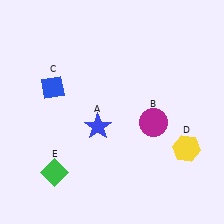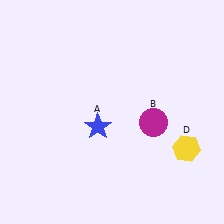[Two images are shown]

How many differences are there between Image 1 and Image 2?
There are 2 differences between the two images.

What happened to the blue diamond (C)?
The blue diamond (C) was removed in Image 2. It was in the top-left area of Image 1.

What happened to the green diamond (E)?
The green diamond (E) was removed in Image 2. It was in the bottom-left area of Image 1.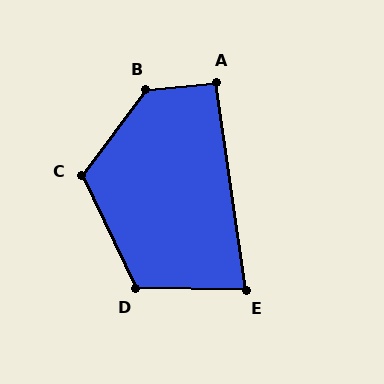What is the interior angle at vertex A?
Approximately 92 degrees (approximately right).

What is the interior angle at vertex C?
Approximately 117 degrees (obtuse).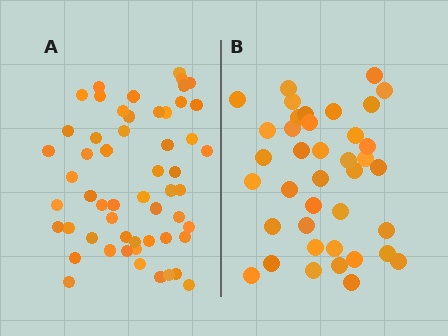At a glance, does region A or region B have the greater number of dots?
Region A (the left region) has more dots.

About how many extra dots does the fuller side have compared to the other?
Region A has approximately 15 more dots than region B.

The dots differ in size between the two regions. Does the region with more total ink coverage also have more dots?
No. Region B has more total ink coverage because its dots are larger, but region A actually contains more individual dots. Total area can be misleading — the number of items is what matters here.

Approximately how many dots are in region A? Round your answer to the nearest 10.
About 60 dots. (The exact count is 55, which rounds to 60.)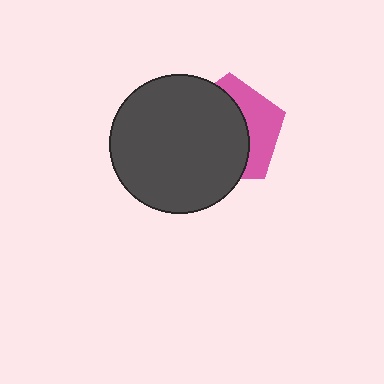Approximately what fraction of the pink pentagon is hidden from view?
Roughly 63% of the pink pentagon is hidden behind the dark gray circle.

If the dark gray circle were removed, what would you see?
You would see the complete pink pentagon.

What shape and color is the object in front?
The object in front is a dark gray circle.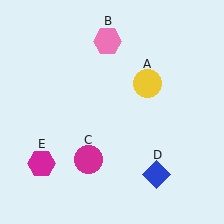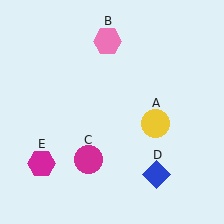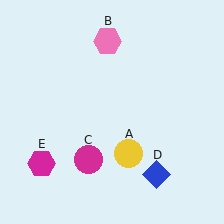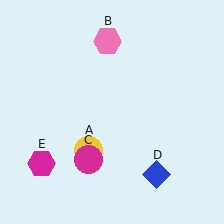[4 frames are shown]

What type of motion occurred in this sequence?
The yellow circle (object A) rotated clockwise around the center of the scene.